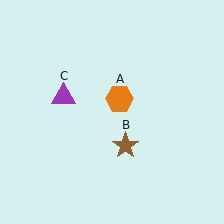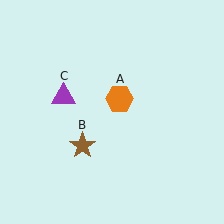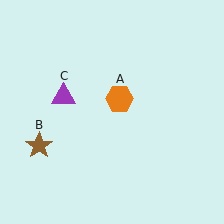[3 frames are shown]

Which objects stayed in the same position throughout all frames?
Orange hexagon (object A) and purple triangle (object C) remained stationary.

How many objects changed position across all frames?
1 object changed position: brown star (object B).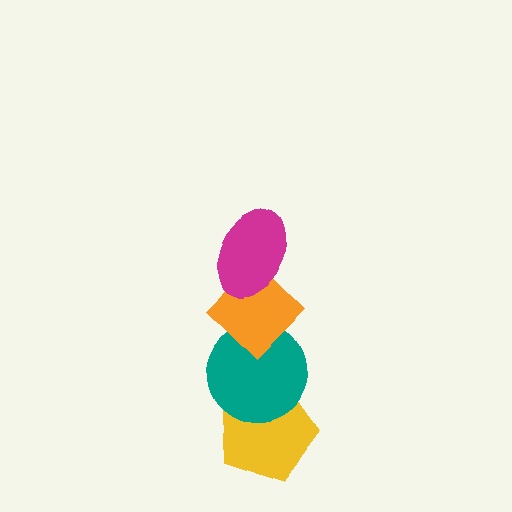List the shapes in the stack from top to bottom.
From top to bottom: the magenta ellipse, the orange diamond, the teal circle, the yellow pentagon.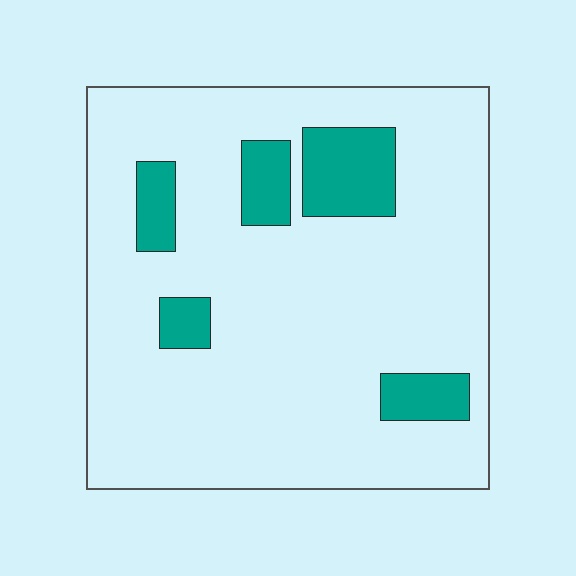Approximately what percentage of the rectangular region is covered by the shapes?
Approximately 15%.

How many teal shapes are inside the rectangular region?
5.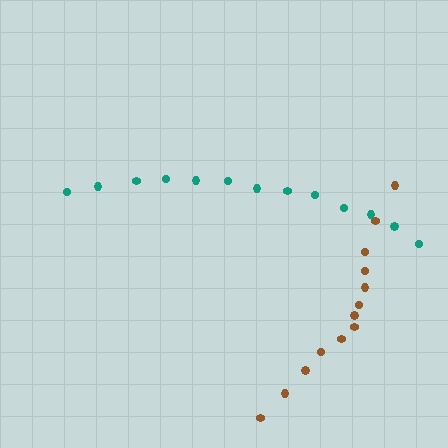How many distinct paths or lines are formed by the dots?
There are 2 distinct paths.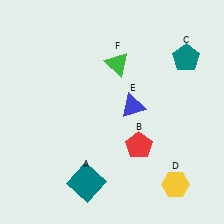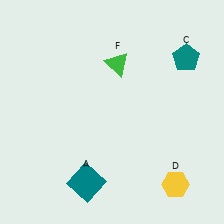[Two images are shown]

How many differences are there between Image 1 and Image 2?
There are 2 differences between the two images.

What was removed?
The red pentagon (B), the blue triangle (E) were removed in Image 2.